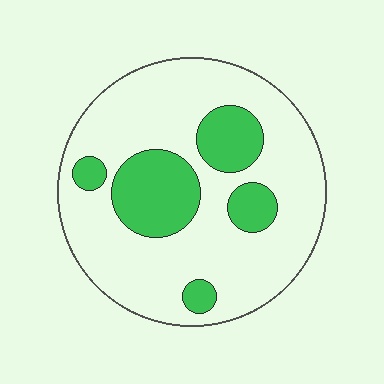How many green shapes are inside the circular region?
5.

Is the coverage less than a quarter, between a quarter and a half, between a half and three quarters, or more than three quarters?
Less than a quarter.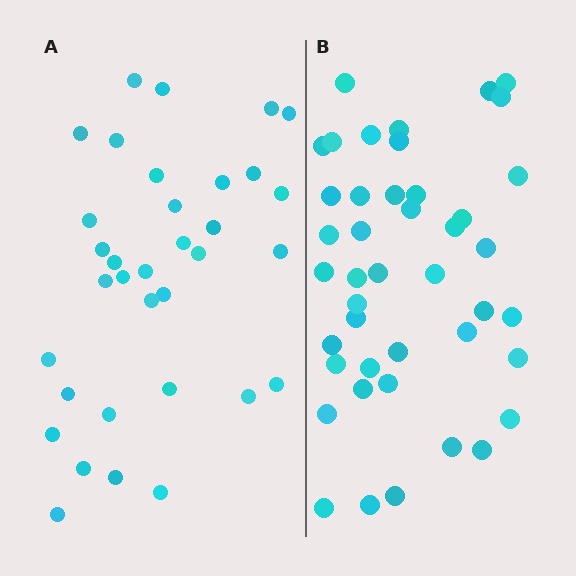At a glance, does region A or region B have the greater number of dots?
Region B (the right region) has more dots.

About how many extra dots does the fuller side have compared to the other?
Region B has roughly 8 or so more dots than region A.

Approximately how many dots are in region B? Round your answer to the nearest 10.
About 40 dots. (The exact count is 43, which rounds to 40.)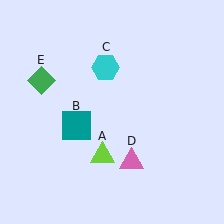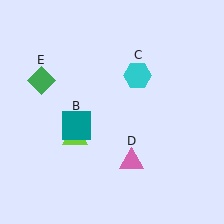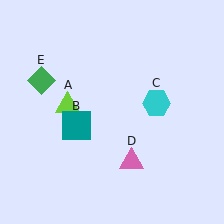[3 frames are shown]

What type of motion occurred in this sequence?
The lime triangle (object A), cyan hexagon (object C) rotated clockwise around the center of the scene.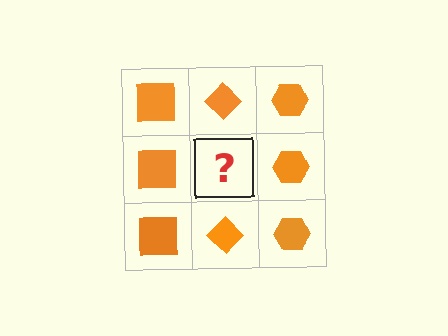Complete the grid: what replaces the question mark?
The question mark should be replaced with an orange diamond.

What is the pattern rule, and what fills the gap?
The rule is that each column has a consistent shape. The gap should be filled with an orange diamond.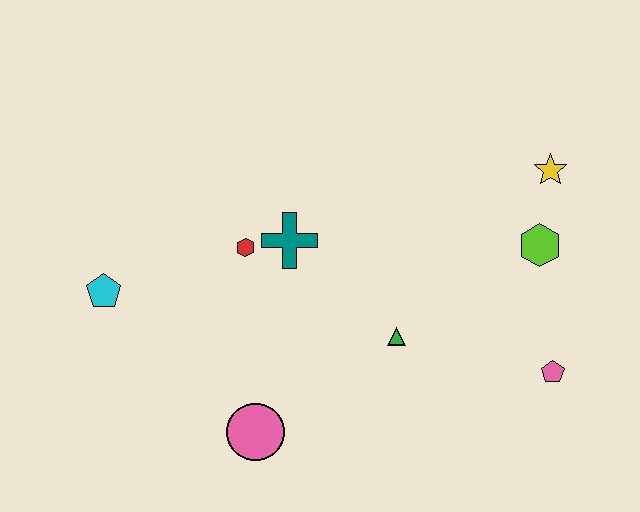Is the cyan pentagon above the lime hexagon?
No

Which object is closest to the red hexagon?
The teal cross is closest to the red hexagon.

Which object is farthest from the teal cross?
The pink pentagon is farthest from the teal cross.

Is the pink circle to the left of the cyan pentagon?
No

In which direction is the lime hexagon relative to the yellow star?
The lime hexagon is below the yellow star.